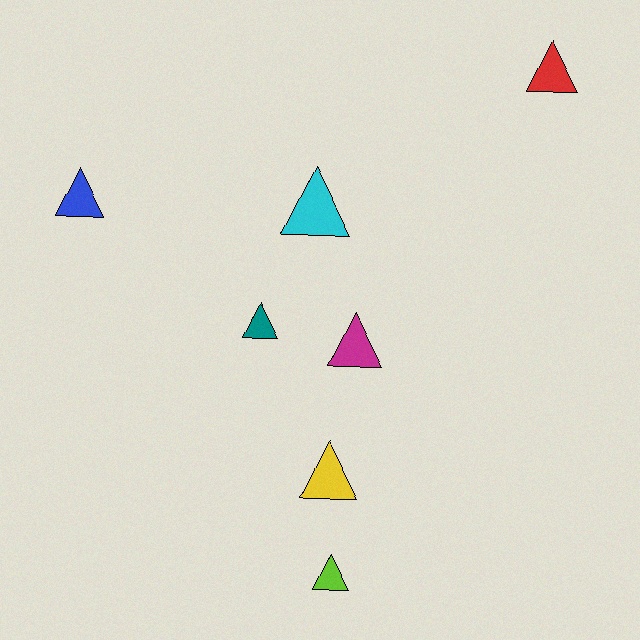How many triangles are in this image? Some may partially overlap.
There are 7 triangles.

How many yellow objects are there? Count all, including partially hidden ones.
There is 1 yellow object.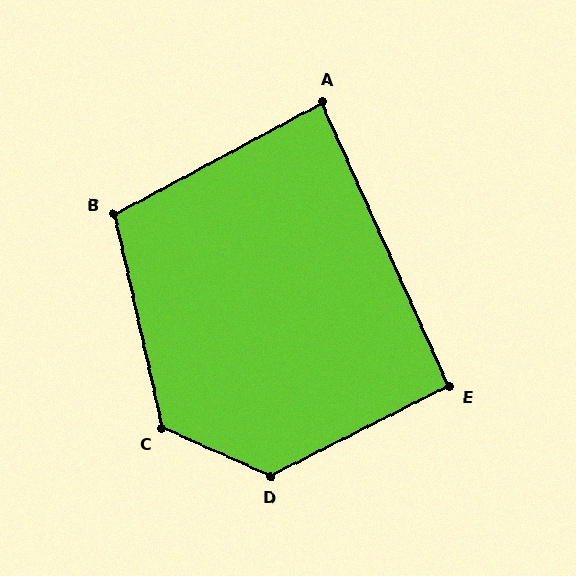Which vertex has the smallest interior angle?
A, at approximately 86 degrees.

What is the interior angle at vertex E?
Approximately 93 degrees (approximately right).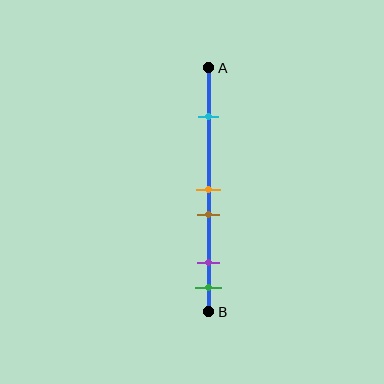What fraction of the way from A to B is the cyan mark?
The cyan mark is approximately 20% (0.2) of the way from A to B.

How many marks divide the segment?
There are 5 marks dividing the segment.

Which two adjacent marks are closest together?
The orange and brown marks are the closest adjacent pair.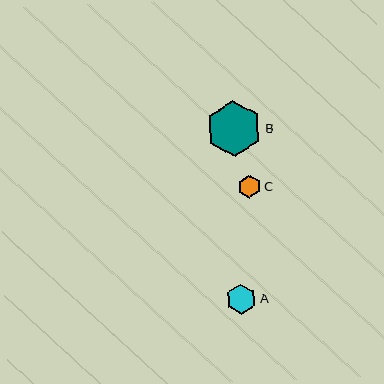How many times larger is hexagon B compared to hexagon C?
Hexagon B is approximately 2.4 times the size of hexagon C.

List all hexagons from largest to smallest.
From largest to smallest: B, A, C.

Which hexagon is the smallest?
Hexagon C is the smallest with a size of approximately 23 pixels.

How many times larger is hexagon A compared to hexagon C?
Hexagon A is approximately 1.3 times the size of hexagon C.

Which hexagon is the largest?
Hexagon B is the largest with a size of approximately 56 pixels.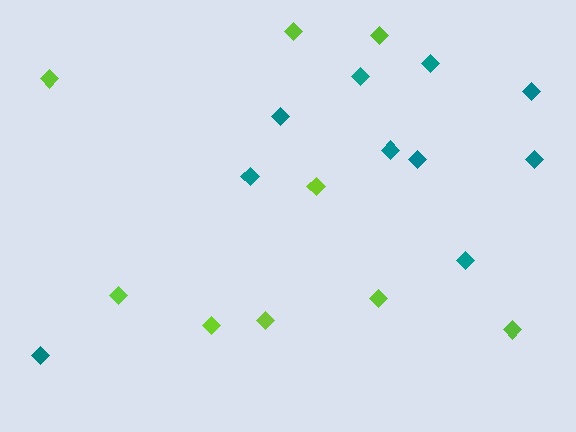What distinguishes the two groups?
There are 2 groups: one group of teal diamonds (10) and one group of lime diamonds (9).